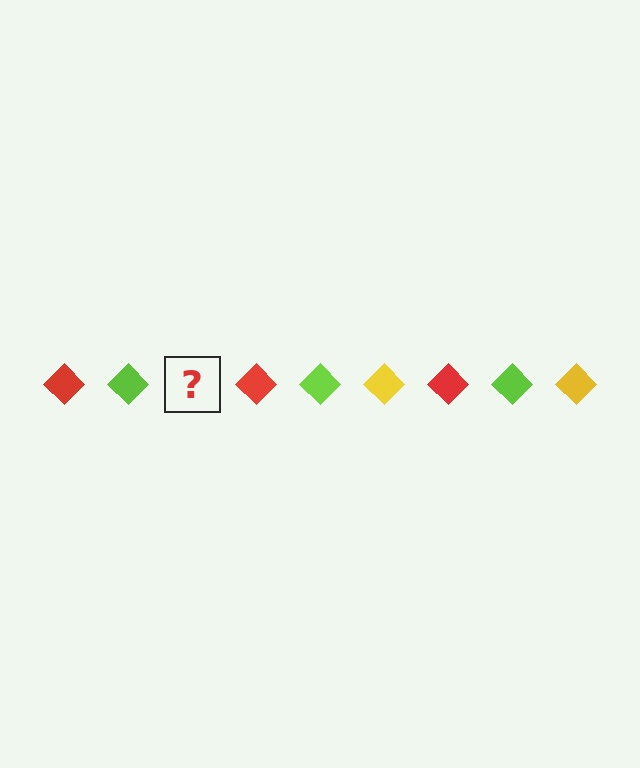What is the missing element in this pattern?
The missing element is a yellow diamond.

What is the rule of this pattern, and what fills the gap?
The rule is that the pattern cycles through red, lime, yellow diamonds. The gap should be filled with a yellow diamond.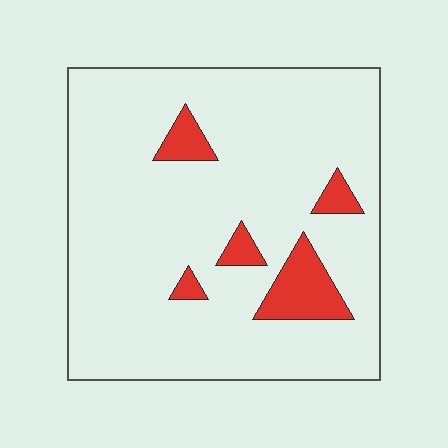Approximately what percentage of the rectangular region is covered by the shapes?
Approximately 10%.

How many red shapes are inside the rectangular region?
5.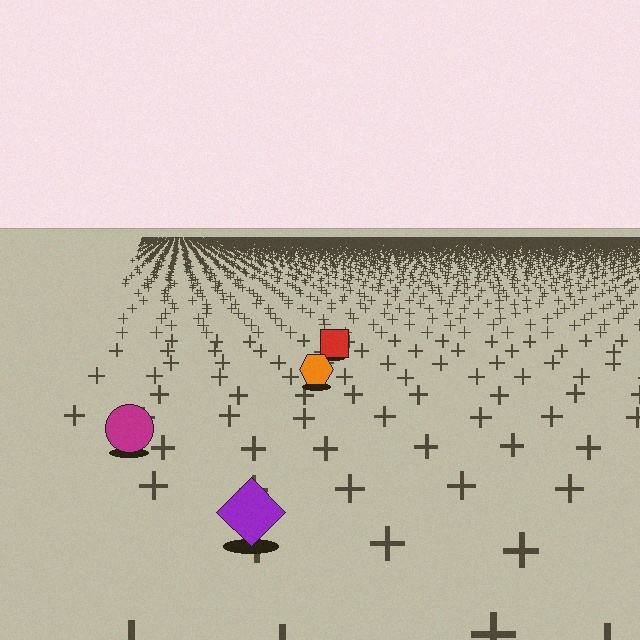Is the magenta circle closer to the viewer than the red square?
Yes. The magenta circle is closer — you can tell from the texture gradient: the ground texture is coarser near it.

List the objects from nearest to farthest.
From nearest to farthest: the purple diamond, the magenta circle, the orange hexagon, the red square.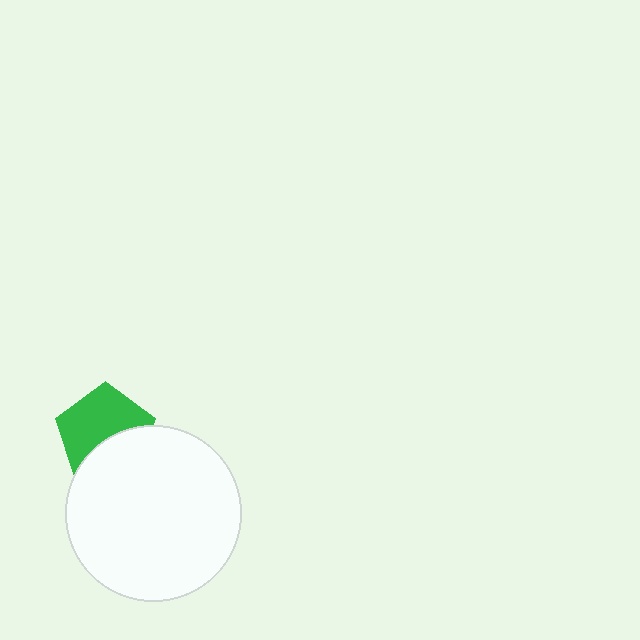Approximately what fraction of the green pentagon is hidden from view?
Roughly 39% of the green pentagon is hidden behind the white circle.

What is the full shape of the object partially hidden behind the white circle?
The partially hidden object is a green pentagon.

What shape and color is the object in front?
The object in front is a white circle.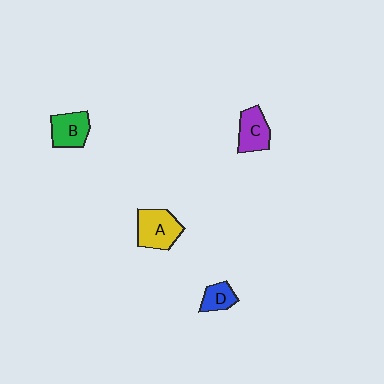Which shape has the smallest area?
Shape D (blue).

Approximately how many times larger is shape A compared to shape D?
Approximately 1.8 times.